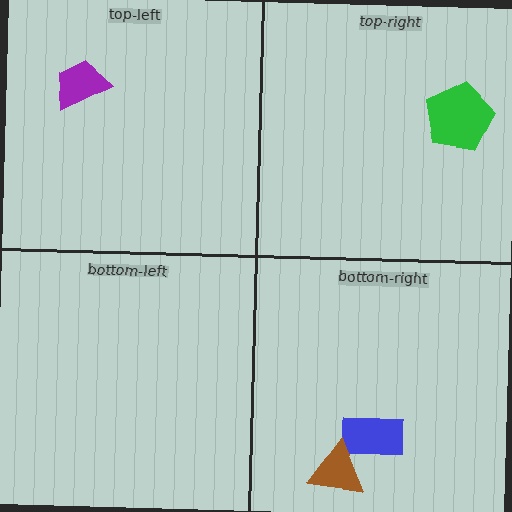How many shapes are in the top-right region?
1.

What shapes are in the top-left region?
The purple trapezoid.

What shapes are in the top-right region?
The green pentagon.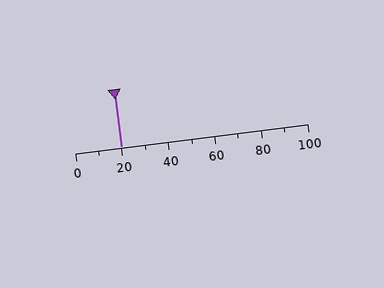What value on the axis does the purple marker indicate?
The marker indicates approximately 20.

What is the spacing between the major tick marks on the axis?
The major ticks are spaced 20 apart.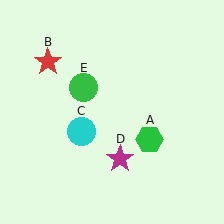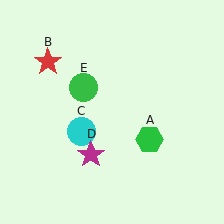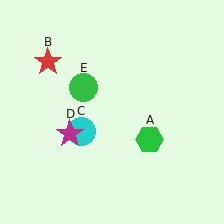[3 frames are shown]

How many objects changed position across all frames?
1 object changed position: magenta star (object D).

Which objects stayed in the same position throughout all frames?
Green hexagon (object A) and red star (object B) and cyan circle (object C) and green circle (object E) remained stationary.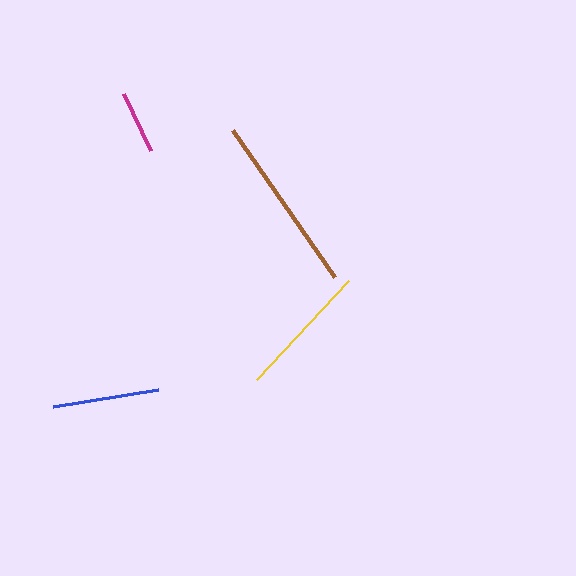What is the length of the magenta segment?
The magenta segment is approximately 64 pixels long.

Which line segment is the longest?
The brown line is the longest at approximately 179 pixels.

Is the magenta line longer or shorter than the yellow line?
The yellow line is longer than the magenta line.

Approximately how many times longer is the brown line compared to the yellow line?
The brown line is approximately 1.3 times the length of the yellow line.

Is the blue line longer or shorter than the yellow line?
The yellow line is longer than the blue line.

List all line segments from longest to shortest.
From longest to shortest: brown, yellow, blue, magenta.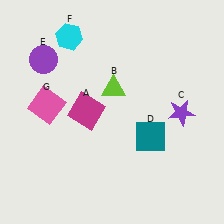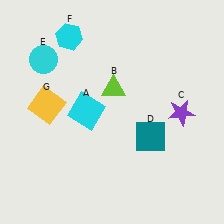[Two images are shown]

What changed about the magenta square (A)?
In Image 1, A is magenta. In Image 2, it changed to cyan.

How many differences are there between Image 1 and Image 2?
There are 3 differences between the two images.